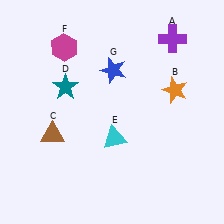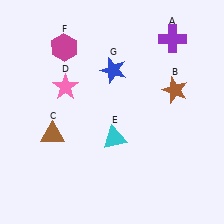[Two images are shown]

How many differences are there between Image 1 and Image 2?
There are 2 differences between the two images.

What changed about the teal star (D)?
In Image 1, D is teal. In Image 2, it changed to pink.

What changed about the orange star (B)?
In Image 1, B is orange. In Image 2, it changed to brown.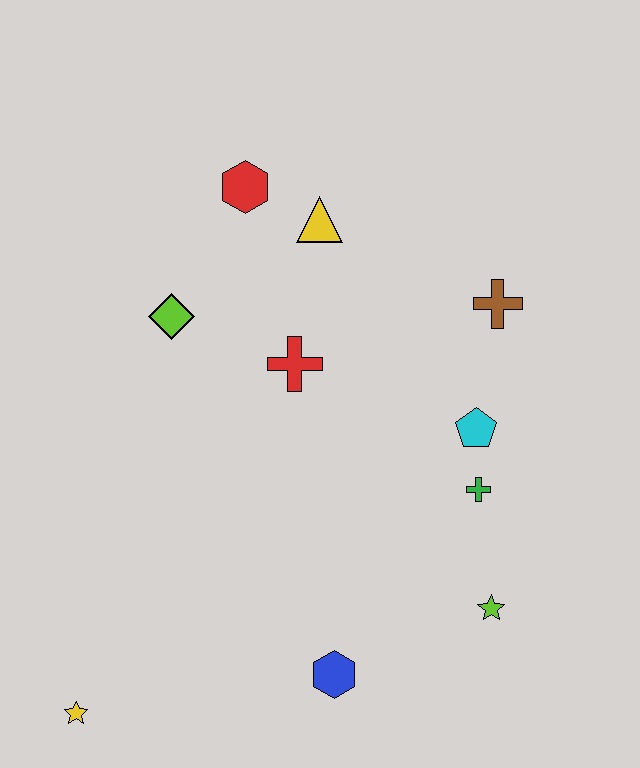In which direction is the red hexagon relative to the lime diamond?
The red hexagon is above the lime diamond.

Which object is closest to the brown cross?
The cyan pentagon is closest to the brown cross.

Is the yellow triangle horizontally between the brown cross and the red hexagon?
Yes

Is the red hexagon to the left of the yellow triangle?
Yes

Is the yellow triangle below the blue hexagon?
No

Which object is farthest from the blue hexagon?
The red hexagon is farthest from the blue hexagon.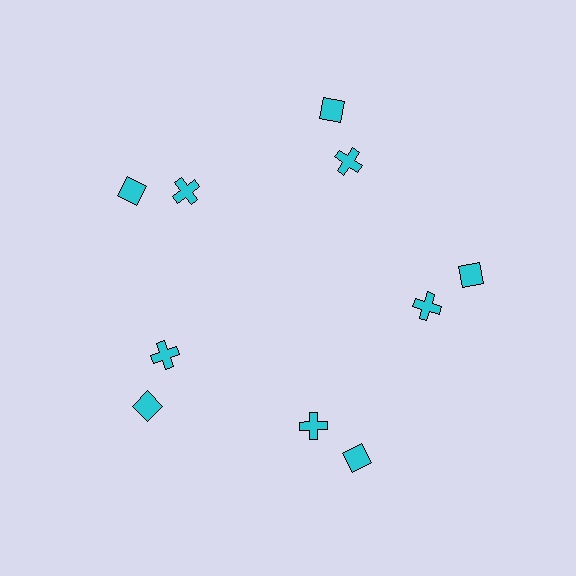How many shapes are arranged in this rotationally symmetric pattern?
There are 10 shapes, arranged in 5 groups of 2.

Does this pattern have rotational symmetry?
Yes, this pattern has 5-fold rotational symmetry. It looks the same after rotating 72 degrees around the center.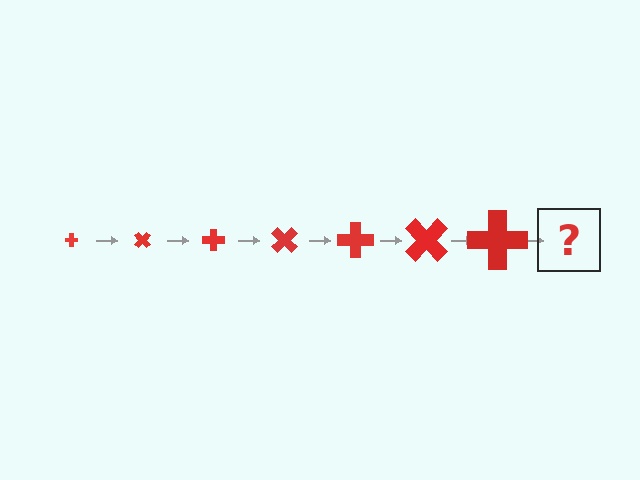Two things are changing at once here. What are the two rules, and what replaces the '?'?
The two rules are that the cross grows larger each step and it rotates 45 degrees each step. The '?' should be a cross, larger than the previous one and rotated 315 degrees from the start.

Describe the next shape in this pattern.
It should be a cross, larger than the previous one and rotated 315 degrees from the start.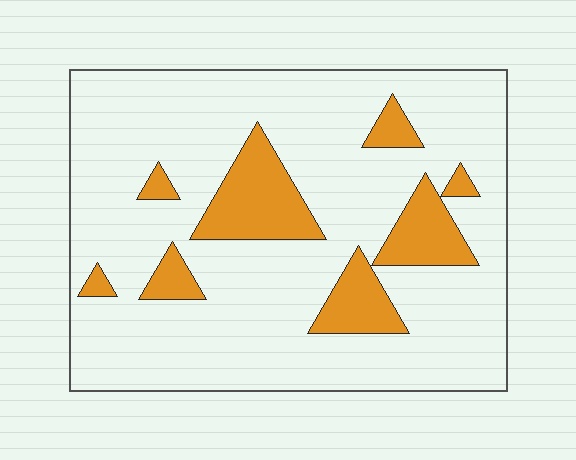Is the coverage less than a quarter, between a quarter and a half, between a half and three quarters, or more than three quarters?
Less than a quarter.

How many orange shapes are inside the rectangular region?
8.